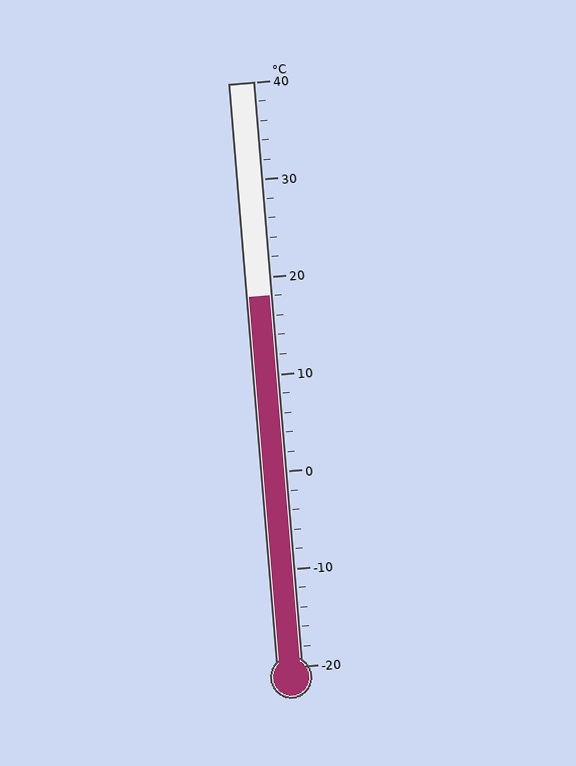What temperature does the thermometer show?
The thermometer shows approximately 18°C.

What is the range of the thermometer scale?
The thermometer scale ranges from -20°C to 40°C.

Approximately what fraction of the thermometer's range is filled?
The thermometer is filled to approximately 65% of its range.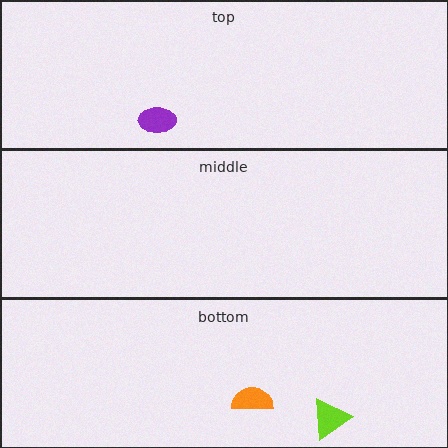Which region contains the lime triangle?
The bottom region.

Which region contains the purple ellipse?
The top region.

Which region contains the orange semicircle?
The bottom region.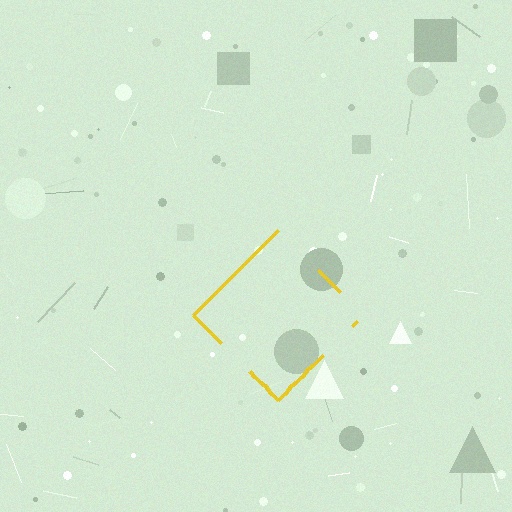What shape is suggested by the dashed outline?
The dashed outline suggests a diamond.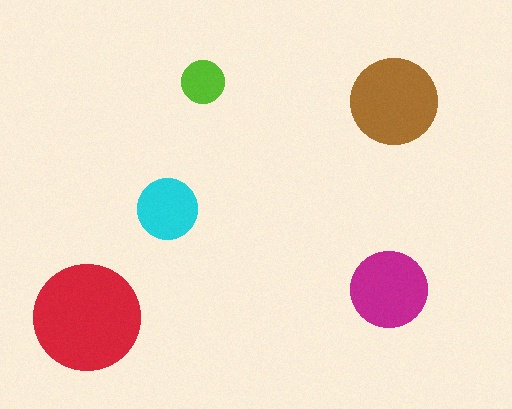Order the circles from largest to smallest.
the red one, the brown one, the magenta one, the cyan one, the lime one.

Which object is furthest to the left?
The red circle is leftmost.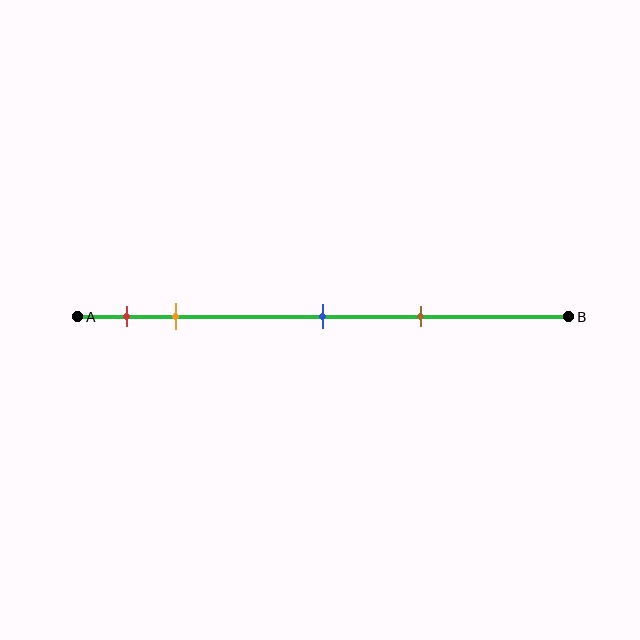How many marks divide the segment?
There are 4 marks dividing the segment.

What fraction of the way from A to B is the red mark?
The red mark is approximately 10% (0.1) of the way from A to B.